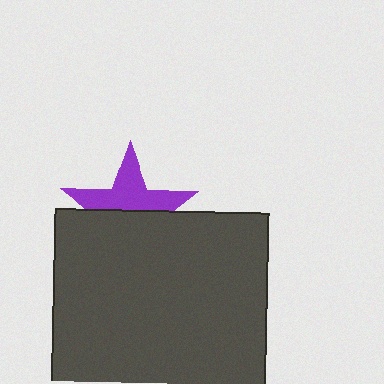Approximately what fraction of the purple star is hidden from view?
Roughly 50% of the purple star is hidden behind the dark gray square.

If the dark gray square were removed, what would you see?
You would see the complete purple star.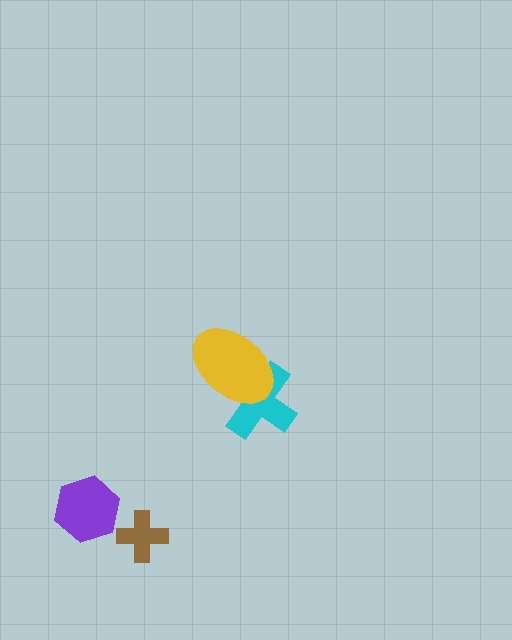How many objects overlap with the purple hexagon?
0 objects overlap with the purple hexagon.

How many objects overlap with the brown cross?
0 objects overlap with the brown cross.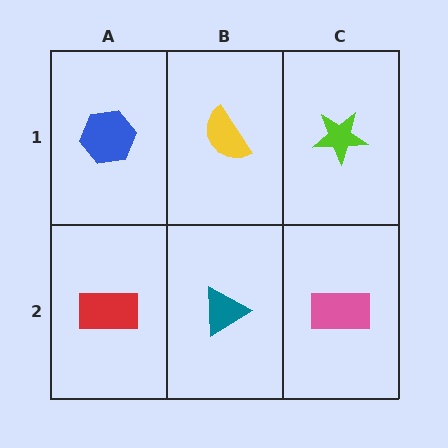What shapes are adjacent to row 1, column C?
A pink rectangle (row 2, column C), a yellow semicircle (row 1, column B).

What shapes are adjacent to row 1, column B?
A teal triangle (row 2, column B), a blue hexagon (row 1, column A), a lime star (row 1, column C).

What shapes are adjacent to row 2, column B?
A yellow semicircle (row 1, column B), a red rectangle (row 2, column A), a pink rectangle (row 2, column C).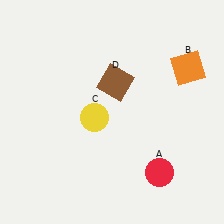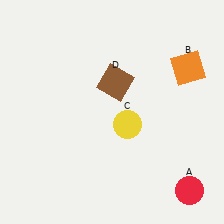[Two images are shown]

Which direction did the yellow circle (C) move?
The yellow circle (C) moved right.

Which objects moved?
The objects that moved are: the red circle (A), the yellow circle (C).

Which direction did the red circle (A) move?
The red circle (A) moved right.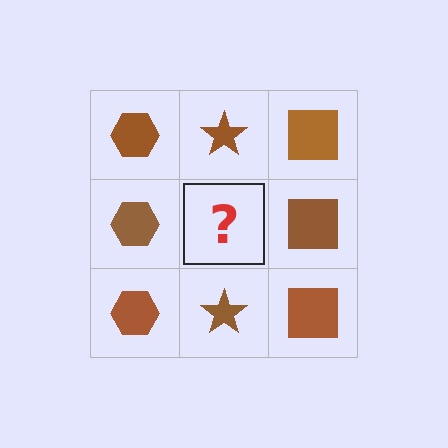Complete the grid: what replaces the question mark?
The question mark should be replaced with a brown star.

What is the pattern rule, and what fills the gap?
The rule is that each column has a consistent shape. The gap should be filled with a brown star.